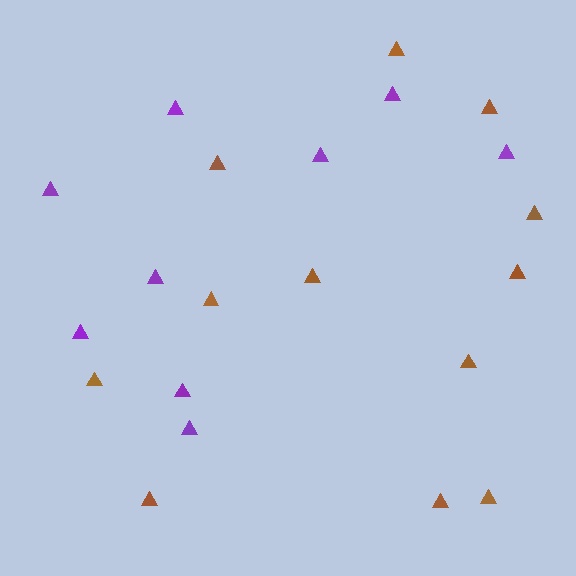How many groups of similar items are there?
There are 2 groups: one group of brown triangles (12) and one group of purple triangles (9).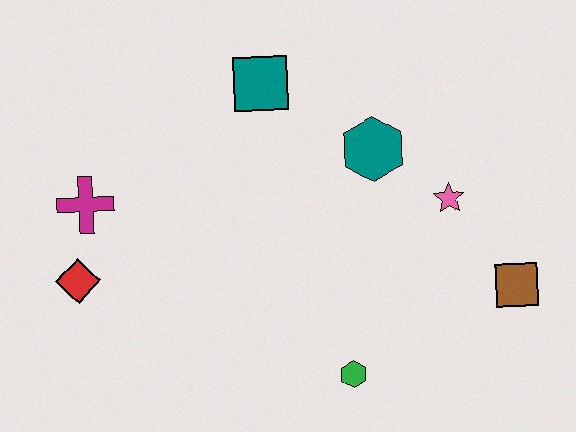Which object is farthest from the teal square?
The brown square is farthest from the teal square.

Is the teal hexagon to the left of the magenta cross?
No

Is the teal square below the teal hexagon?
No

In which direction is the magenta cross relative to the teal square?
The magenta cross is to the left of the teal square.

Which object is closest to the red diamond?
The magenta cross is closest to the red diamond.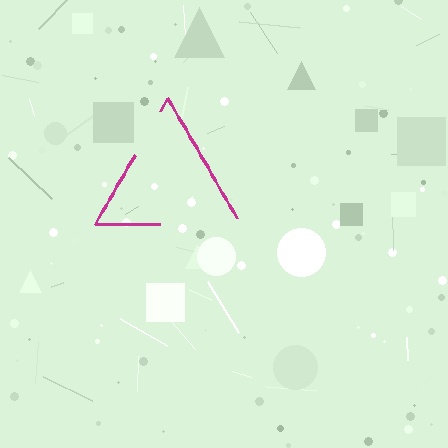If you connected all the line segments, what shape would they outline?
They would outline a triangle.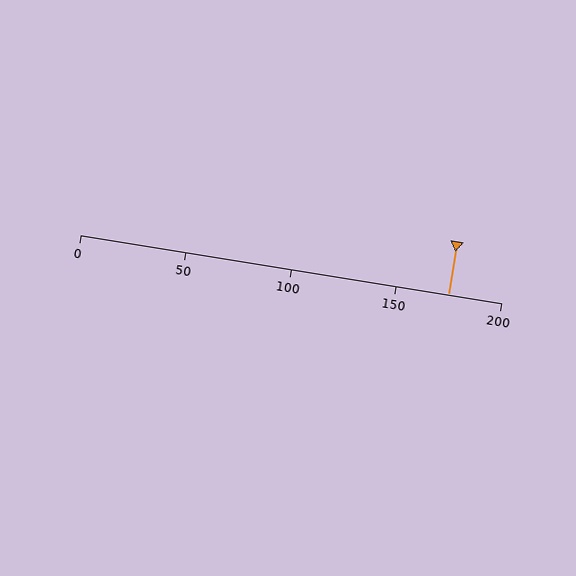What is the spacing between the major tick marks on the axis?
The major ticks are spaced 50 apart.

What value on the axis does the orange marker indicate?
The marker indicates approximately 175.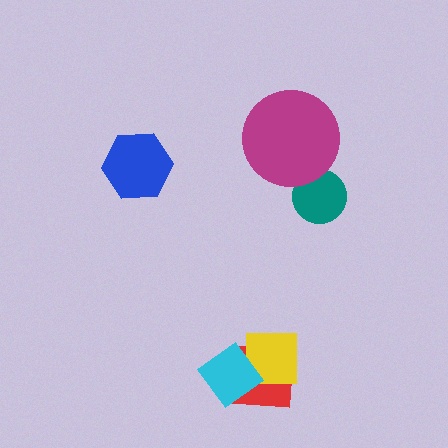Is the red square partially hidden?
Yes, it is partially covered by another shape.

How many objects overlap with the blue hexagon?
0 objects overlap with the blue hexagon.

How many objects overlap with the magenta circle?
1 object overlaps with the magenta circle.